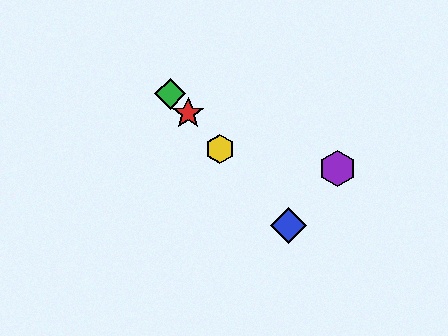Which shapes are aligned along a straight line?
The red star, the blue diamond, the green diamond, the yellow hexagon are aligned along a straight line.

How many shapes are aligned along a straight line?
4 shapes (the red star, the blue diamond, the green diamond, the yellow hexagon) are aligned along a straight line.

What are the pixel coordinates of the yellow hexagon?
The yellow hexagon is at (220, 149).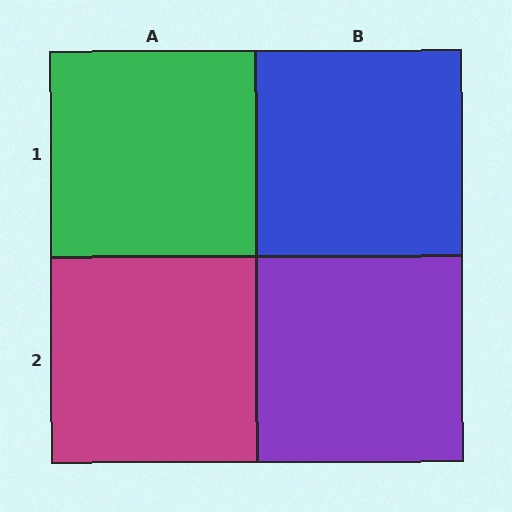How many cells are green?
1 cell is green.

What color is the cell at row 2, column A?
Magenta.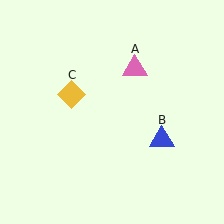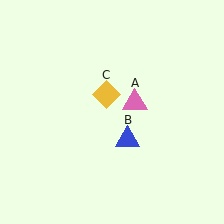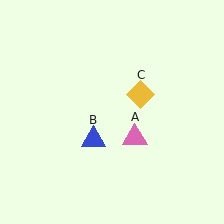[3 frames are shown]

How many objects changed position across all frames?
3 objects changed position: pink triangle (object A), blue triangle (object B), yellow diamond (object C).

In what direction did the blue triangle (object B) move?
The blue triangle (object B) moved left.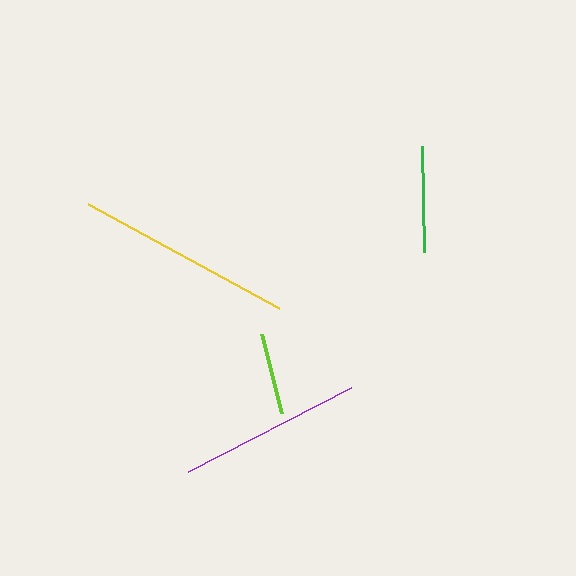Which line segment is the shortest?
The lime line is the shortest at approximately 81 pixels.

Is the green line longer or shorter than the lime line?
The green line is longer than the lime line.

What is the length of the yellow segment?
The yellow segment is approximately 217 pixels long.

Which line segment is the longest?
The yellow line is the longest at approximately 217 pixels.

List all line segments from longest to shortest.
From longest to shortest: yellow, purple, green, lime.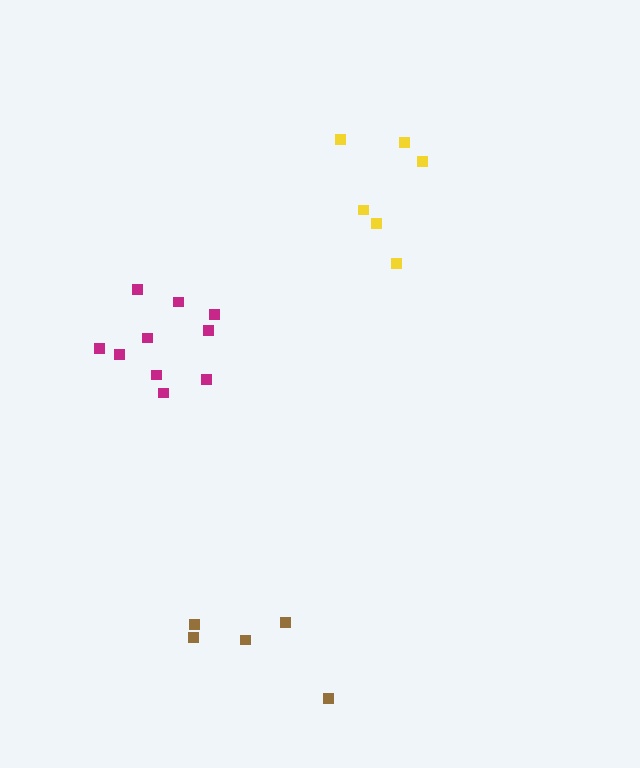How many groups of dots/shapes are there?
There are 3 groups.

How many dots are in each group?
Group 1: 6 dots, Group 2: 5 dots, Group 3: 10 dots (21 total).